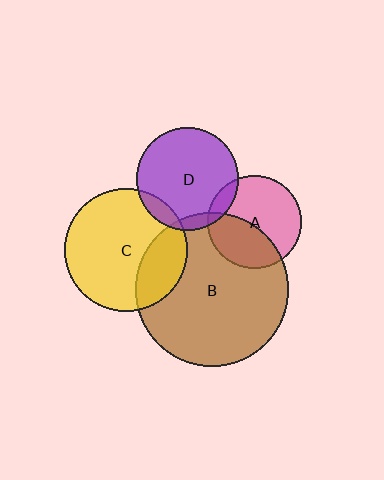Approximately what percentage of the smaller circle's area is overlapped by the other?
Approximately 40%.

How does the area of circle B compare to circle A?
Approximately 2.7 times.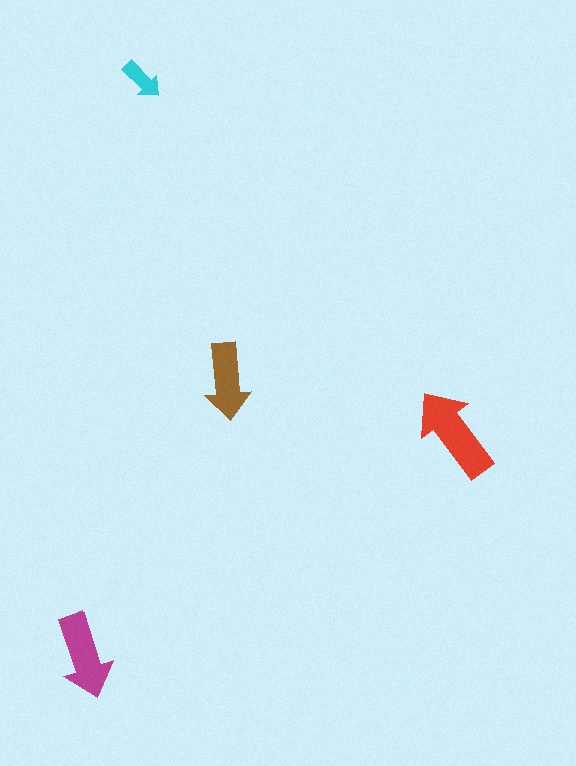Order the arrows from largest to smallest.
the red one, the magenta one, the brown one, the cyan one.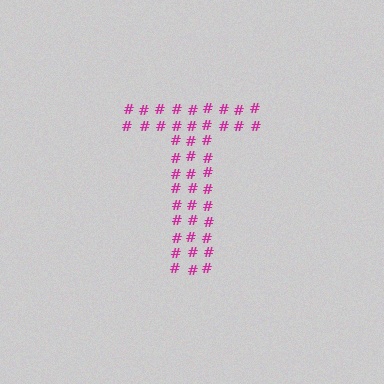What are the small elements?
The small elements are hash symbols.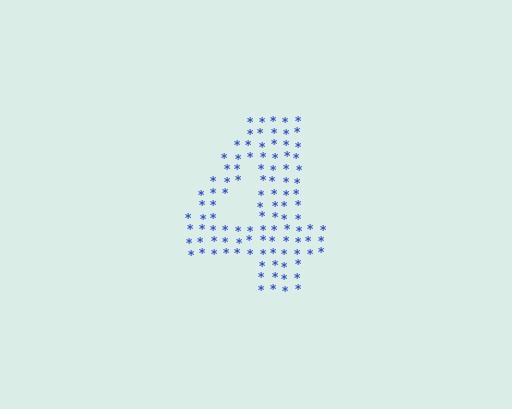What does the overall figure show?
The overall figure shows the digit 4.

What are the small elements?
The small elements are asterisks.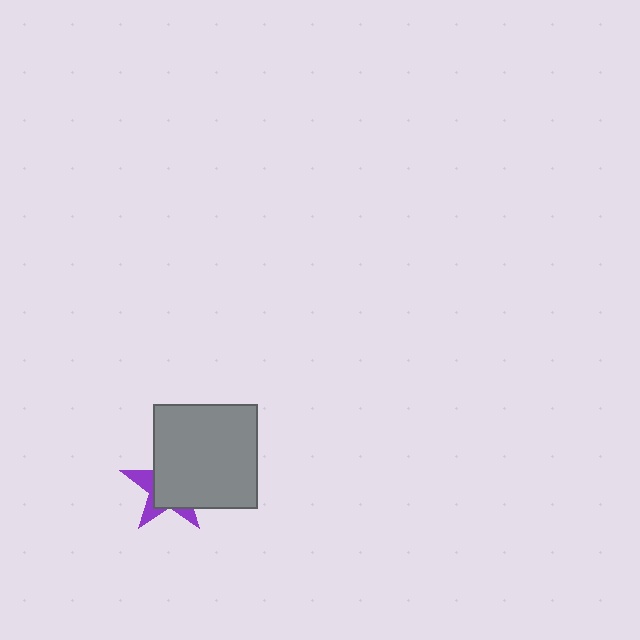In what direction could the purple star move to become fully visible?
The purple star could move toward the lower-left. That would shift it out from behind the gray square entirely.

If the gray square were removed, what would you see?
You would see the complete purple star.